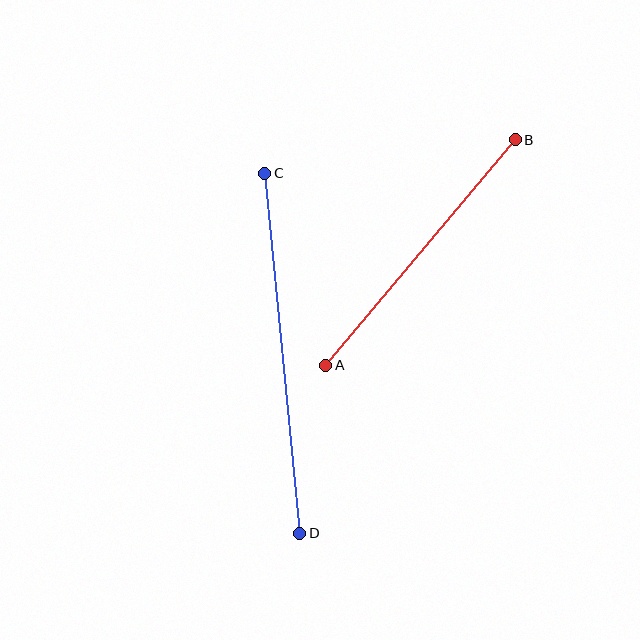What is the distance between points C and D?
The distance is approximately 362 pixels.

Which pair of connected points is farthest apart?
Points C and D are farthest apart.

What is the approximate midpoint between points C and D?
The midpoint is at approximately (282, 353) pixels.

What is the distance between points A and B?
The distance is approximately 295 pixels.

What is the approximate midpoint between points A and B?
The midpoint is at approximately (421, 253) pixels.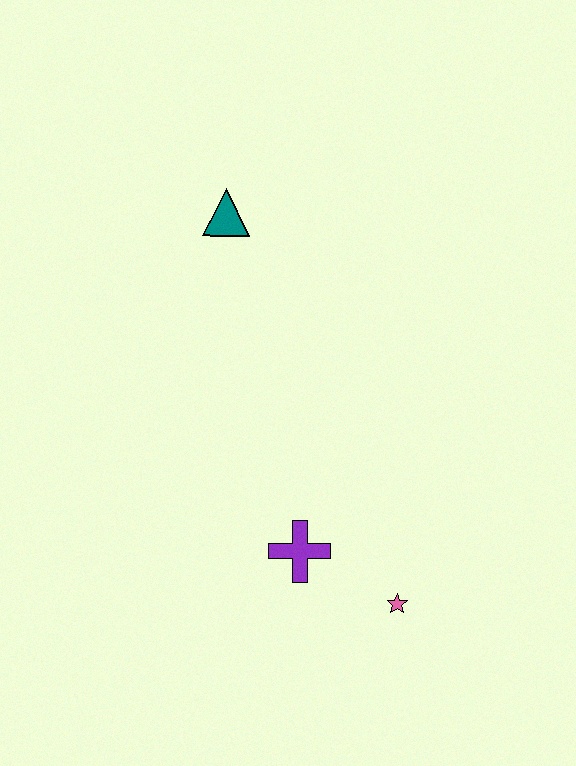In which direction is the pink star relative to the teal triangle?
The pink star is below the teal triangle.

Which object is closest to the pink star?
The purple cross is closest to the pink star.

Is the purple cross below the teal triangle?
Yes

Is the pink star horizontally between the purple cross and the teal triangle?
No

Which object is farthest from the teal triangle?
The pink star is farthest from the teal triangle.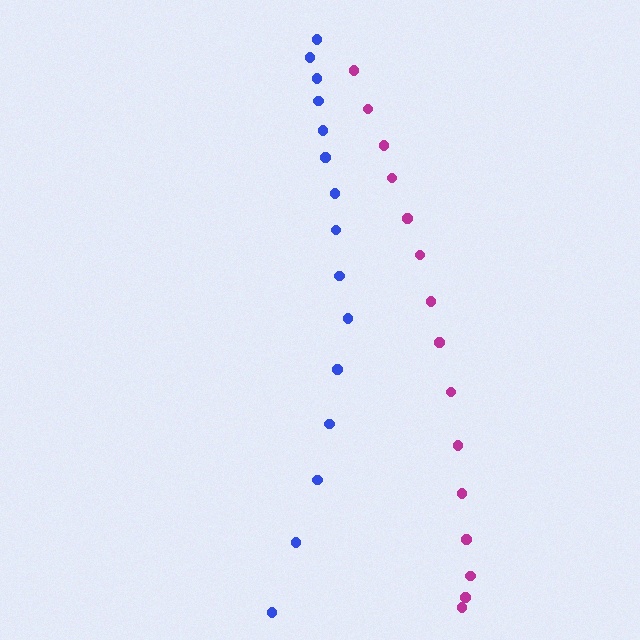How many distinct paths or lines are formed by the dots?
There are 2 distinct paths.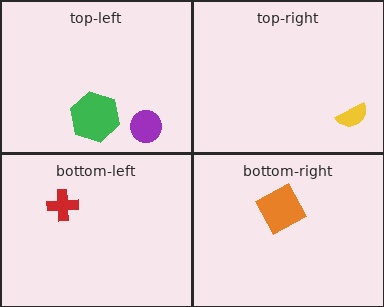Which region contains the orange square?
The bottom-right region.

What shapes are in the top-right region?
The yellow semicircle.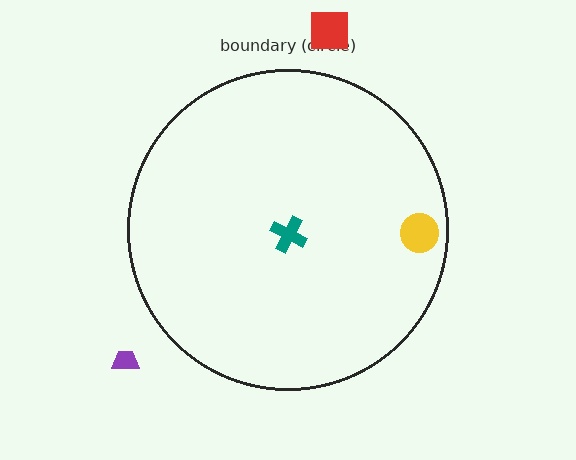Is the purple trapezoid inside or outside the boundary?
Outside.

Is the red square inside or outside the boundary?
Outside.